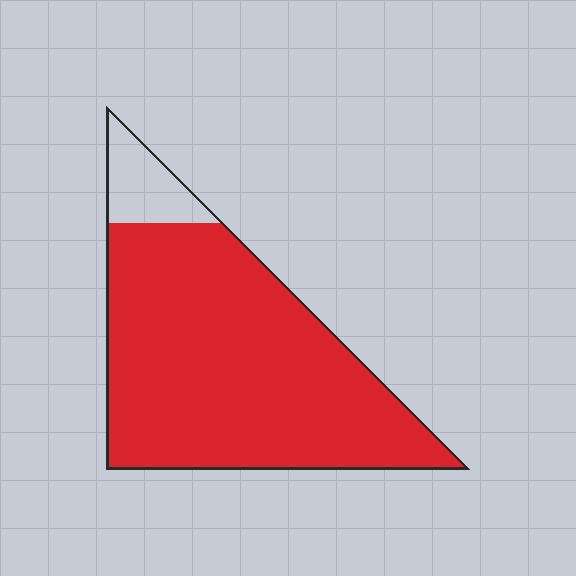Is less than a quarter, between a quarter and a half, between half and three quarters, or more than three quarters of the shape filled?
More than three quarters.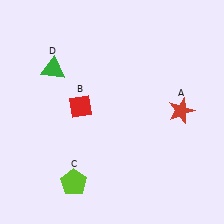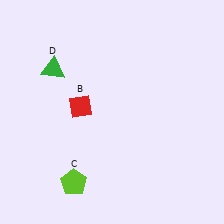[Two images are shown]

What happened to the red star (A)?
The red star (A) was removed in Image 2. It was in the top-right area of Image 1.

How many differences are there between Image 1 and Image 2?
There is 1 difference between the two images.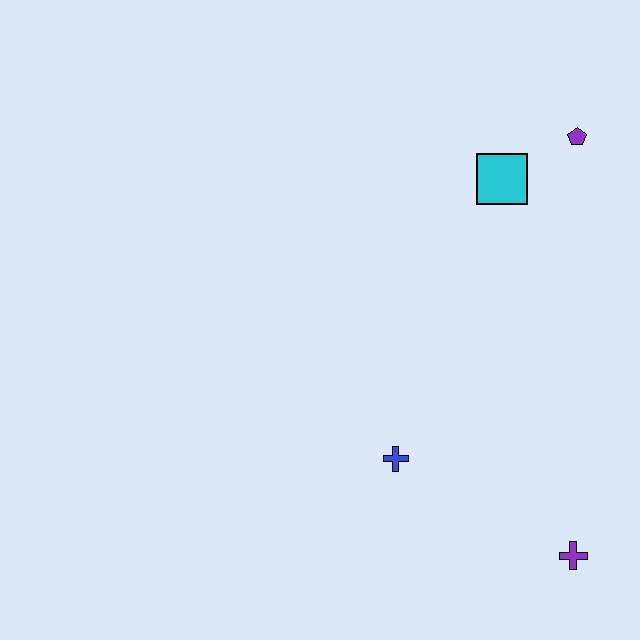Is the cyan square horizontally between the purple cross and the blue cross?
Yes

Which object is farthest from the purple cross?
The purple pentagon is farthest from the purple cross.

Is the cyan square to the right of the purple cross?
No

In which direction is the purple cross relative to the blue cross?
The purple cross is to the right of the blue cross.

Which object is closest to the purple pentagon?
The cyan square is closest to the purple pentagon.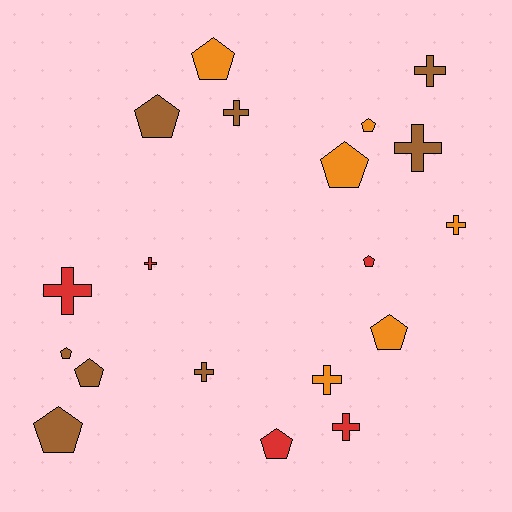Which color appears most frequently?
Brown, with 8 objects.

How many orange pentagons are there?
There are 4 orange pentagons.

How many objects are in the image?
There are 19 objects.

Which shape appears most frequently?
Pentagon, with 10 objects.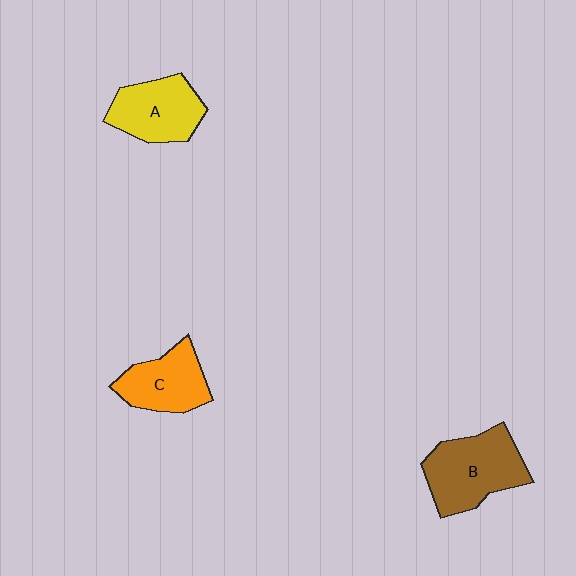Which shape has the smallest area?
Shape C (orange).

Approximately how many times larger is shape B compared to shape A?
Approximately 1.2 times.